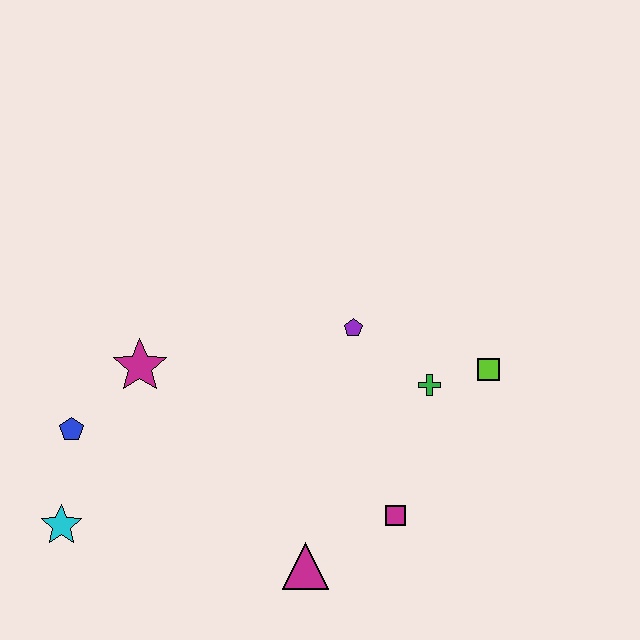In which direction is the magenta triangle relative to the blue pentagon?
The magenta triangle is to the right of the blue pentagon.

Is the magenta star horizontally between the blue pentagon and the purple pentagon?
Yes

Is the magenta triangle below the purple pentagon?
Yes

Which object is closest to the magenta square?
The magenta triangle is closest to the magenta square.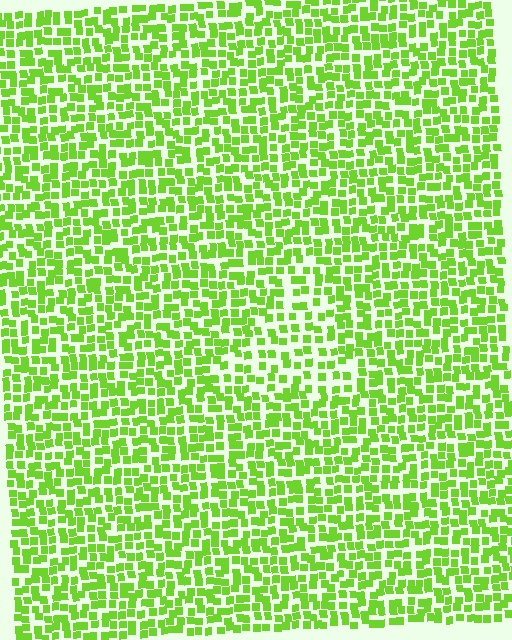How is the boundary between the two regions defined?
The boundary is defined by a change in element density (approximately 1.6x ratio). All elements are the same color, size, and shape.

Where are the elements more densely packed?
The elements are more densely packed outside the triangle boundary.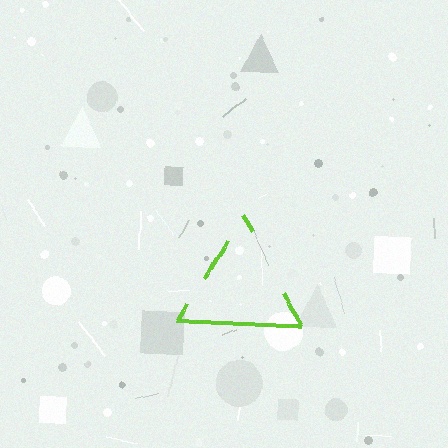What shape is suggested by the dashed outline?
The dashed outline suggests a triangle.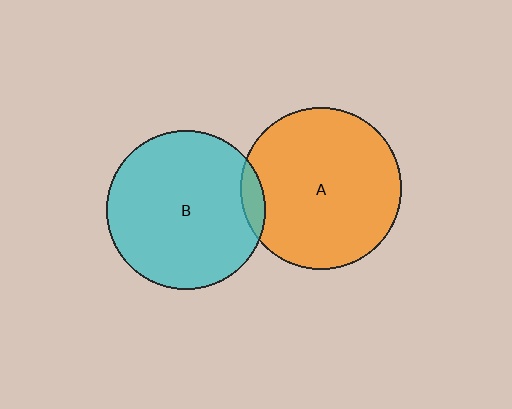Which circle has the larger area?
Circle A (orange).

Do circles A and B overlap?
Yes.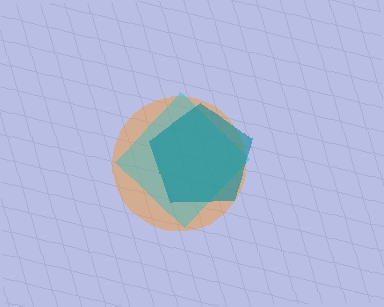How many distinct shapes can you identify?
There are 3 distinct shapes: an orange circle, a cyan diamond, a teal pentagon.